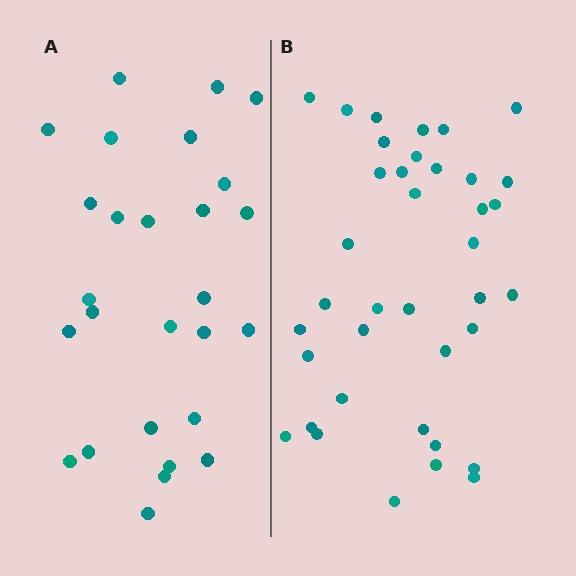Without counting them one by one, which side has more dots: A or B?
Region B (the right region) has more dots.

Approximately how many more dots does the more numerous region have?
Region B has roughly 12 or so more dots than region A.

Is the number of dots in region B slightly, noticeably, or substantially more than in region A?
Region B has noticeably more, but not dramatically so. The ratio is roughly 1.4 to 1.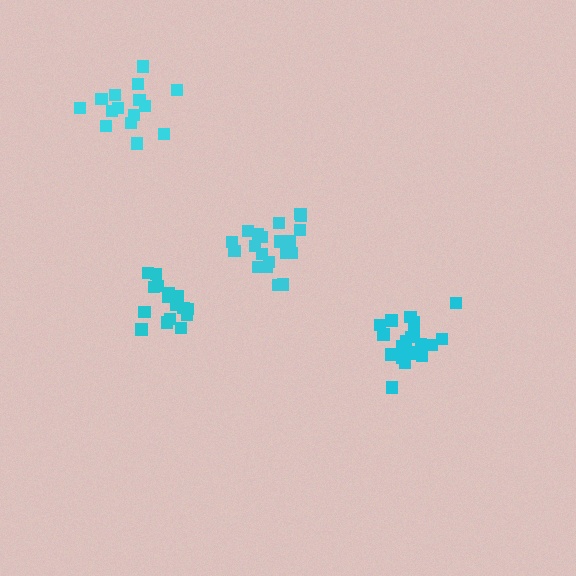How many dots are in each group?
Group 1: 17 dots, Group 2: 20 dots, Group 3: 15 dots, Group 4: 21 dots (73 total).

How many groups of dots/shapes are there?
There are 4 groups.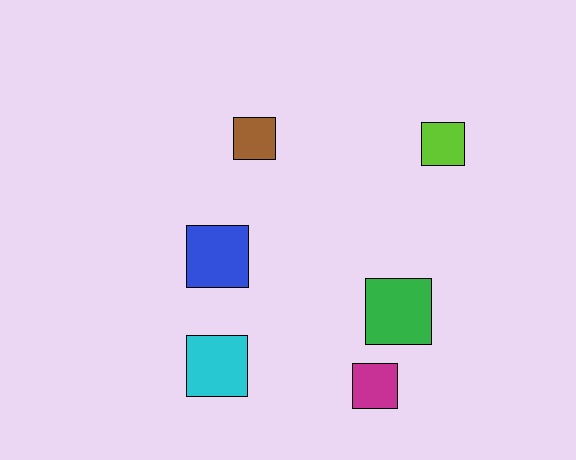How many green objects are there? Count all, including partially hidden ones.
There is 1 green object.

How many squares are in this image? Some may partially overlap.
There are 6 squares.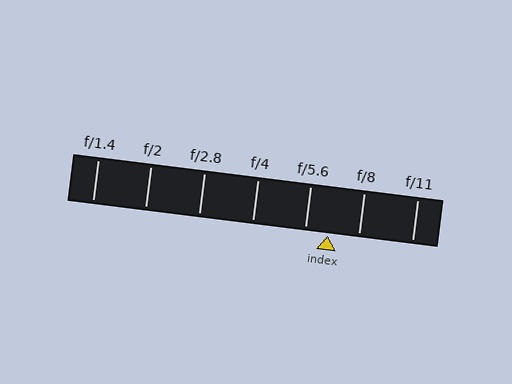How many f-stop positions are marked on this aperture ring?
There are 7 f-stop positions marked.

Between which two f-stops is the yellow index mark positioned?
The index mark is between f/5.6 and f/8.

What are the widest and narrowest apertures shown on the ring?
The widest aperture shown is f/1.4 and the narrowest is f/11.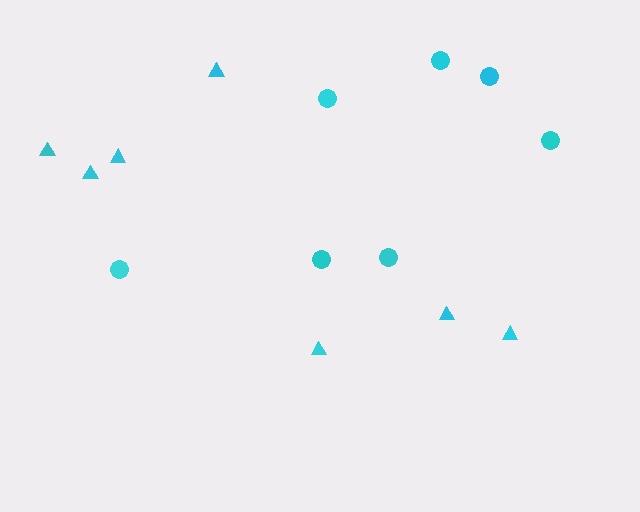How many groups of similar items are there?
There are 2 groups: one group of triangles (7) and one group of circles (7).